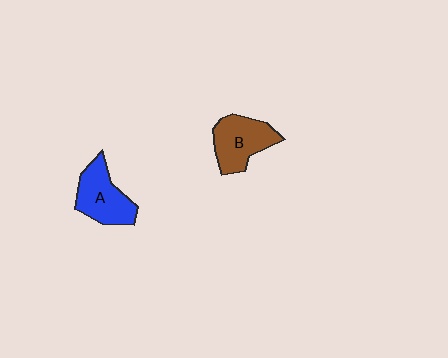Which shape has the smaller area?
Shape B (brown).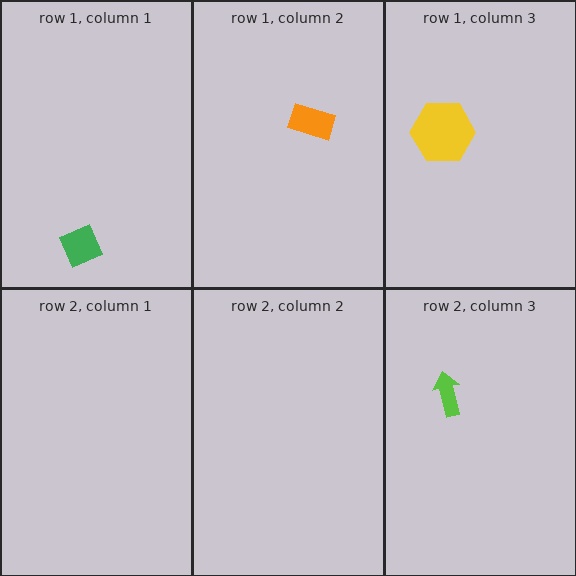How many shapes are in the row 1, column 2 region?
1.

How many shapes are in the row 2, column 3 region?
1.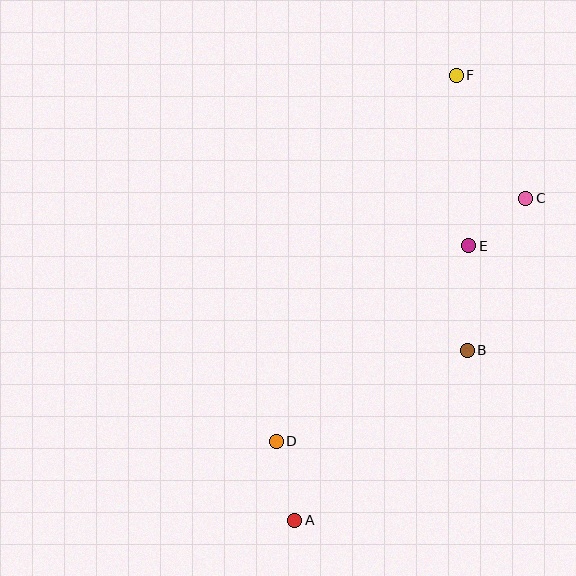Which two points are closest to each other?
Points C and E are closest to each other.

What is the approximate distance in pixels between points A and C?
The distance between A and C is approximately 396 pixels.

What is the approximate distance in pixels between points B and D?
The distance between B and D is approximately 212 pixels.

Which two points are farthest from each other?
Points A and F are farthest from each other.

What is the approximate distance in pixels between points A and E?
The distance between A and E is approximately 325 pixels.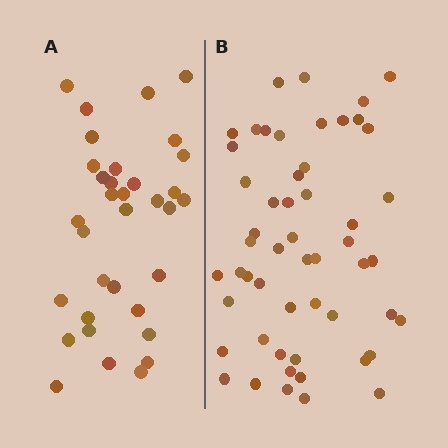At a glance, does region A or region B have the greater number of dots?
Region B (the right region) has more dots.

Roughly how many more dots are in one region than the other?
Region B has approximately 20 more dots than region A.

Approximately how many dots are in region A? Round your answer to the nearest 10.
About 30 dots. (The exact count is 34, which rounds to 30.)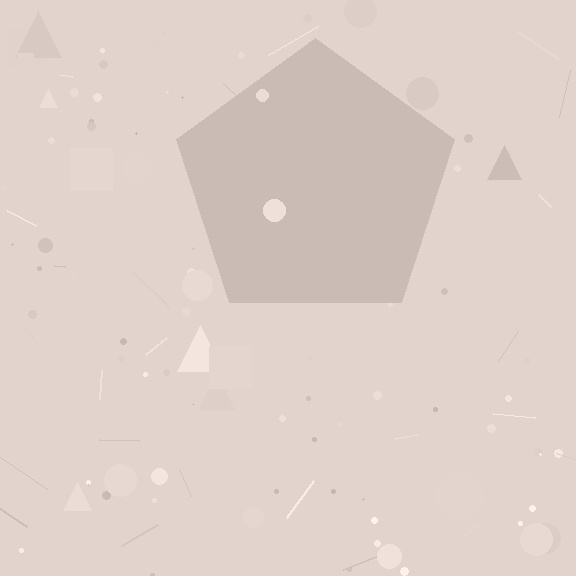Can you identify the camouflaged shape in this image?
The camouflaged shape is a pentagon.